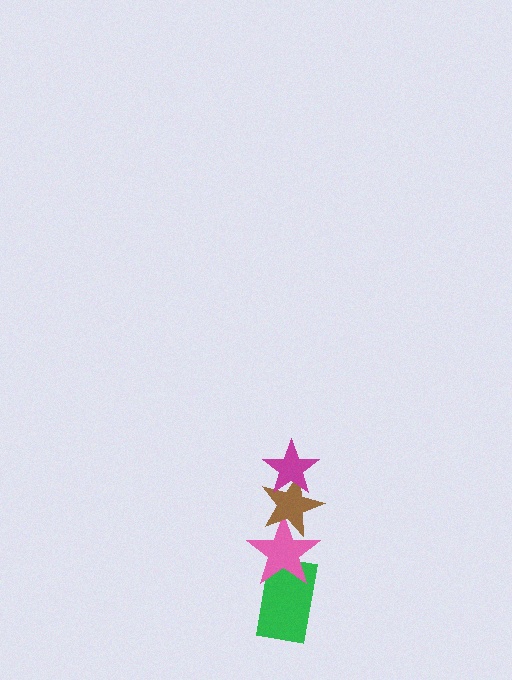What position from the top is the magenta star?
The magenta star is 1st from the top.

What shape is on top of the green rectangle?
The pink star is on top of the green rectangle.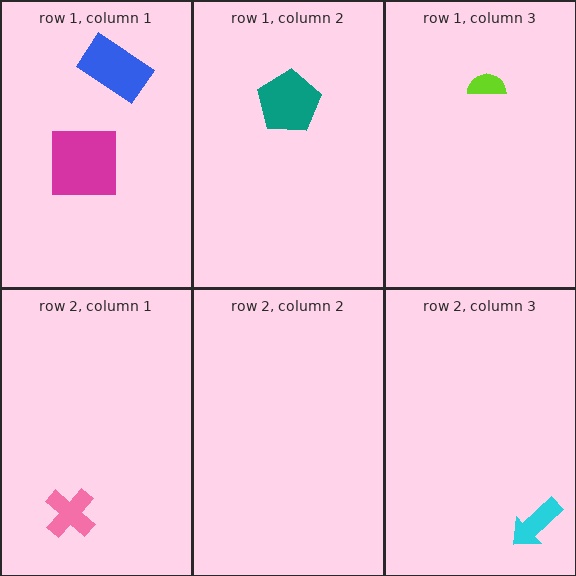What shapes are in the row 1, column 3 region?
The lime semicircle.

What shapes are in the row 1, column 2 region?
The teal pentagon.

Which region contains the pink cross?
The row 2, column 1 region.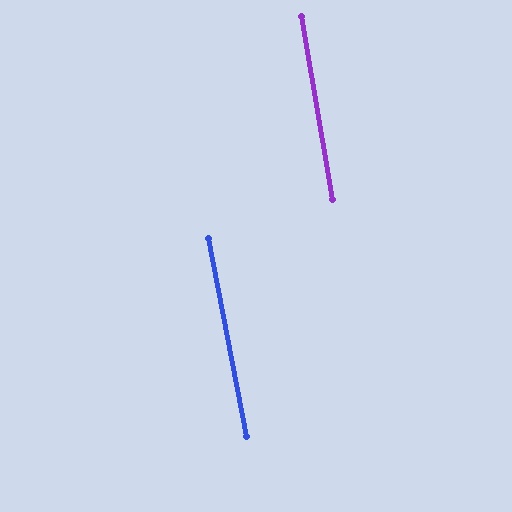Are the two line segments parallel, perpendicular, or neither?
Parallel — their directions differ by only 1.4°.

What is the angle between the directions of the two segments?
Approximately 1 degree.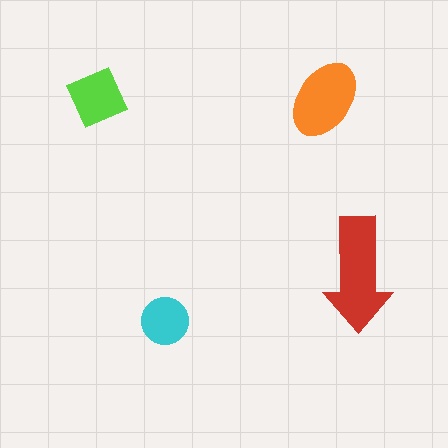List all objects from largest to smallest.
The red arrow, the orange ellipse, the lime diamond, the cyan circle.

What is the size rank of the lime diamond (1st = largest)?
3rd.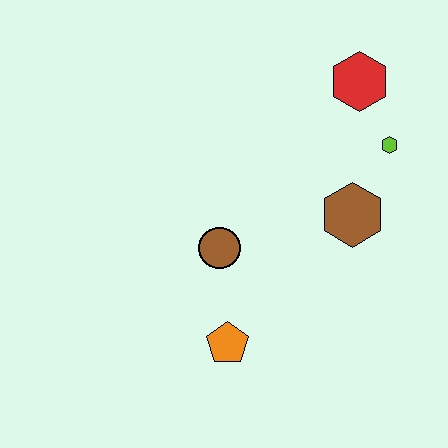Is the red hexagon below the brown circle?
No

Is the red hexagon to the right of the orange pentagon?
Yes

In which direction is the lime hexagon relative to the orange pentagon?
The lime hexagon is above the orange pentagon.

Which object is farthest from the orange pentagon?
The red hexagon is farthest from the orange pentagon.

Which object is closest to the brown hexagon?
The lime hexagon is closest to the brown hexagon.